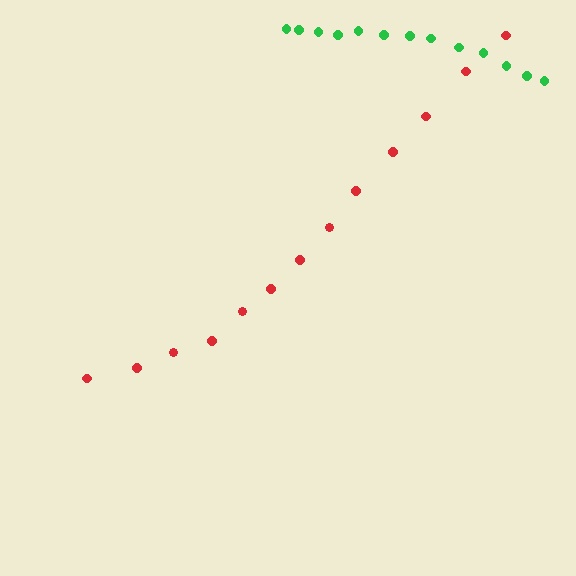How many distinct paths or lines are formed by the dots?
There are 2 distinct paths.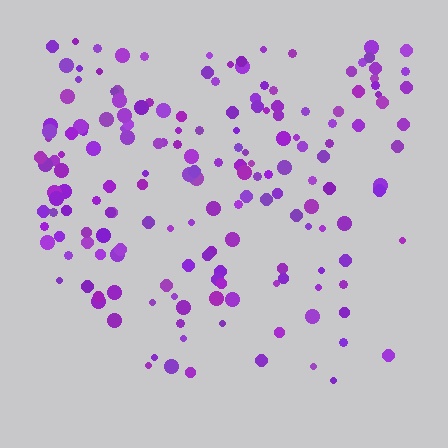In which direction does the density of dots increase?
From bottom to top, with the top side densest.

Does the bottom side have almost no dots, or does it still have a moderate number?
Still a moderate number, just noticeably fewer than the top.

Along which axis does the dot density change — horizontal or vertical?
Vertical.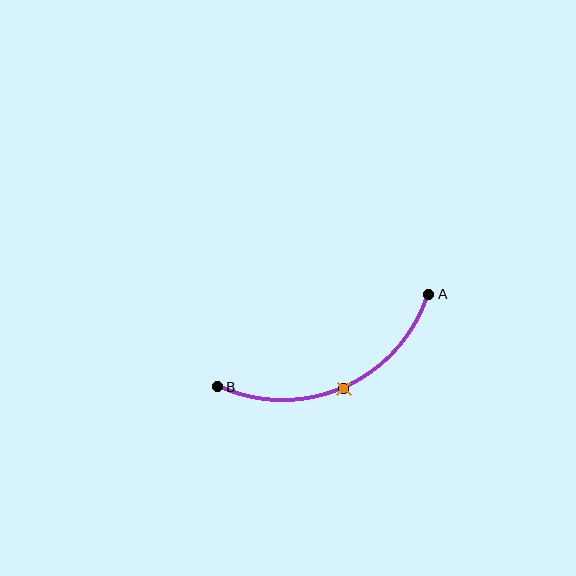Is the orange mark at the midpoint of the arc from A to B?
Yes. The orange mark lies on the arc at equal arc-length from both A and B — it is the arc midpoint.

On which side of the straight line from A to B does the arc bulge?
The arc bulges below the straight line connecting A and B.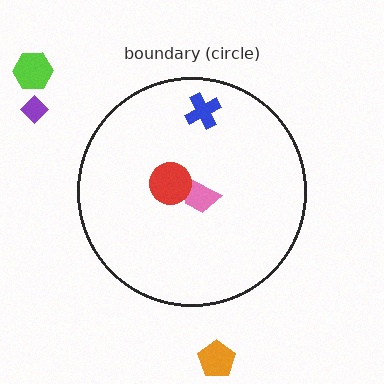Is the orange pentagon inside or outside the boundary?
Outside.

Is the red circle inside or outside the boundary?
Inside.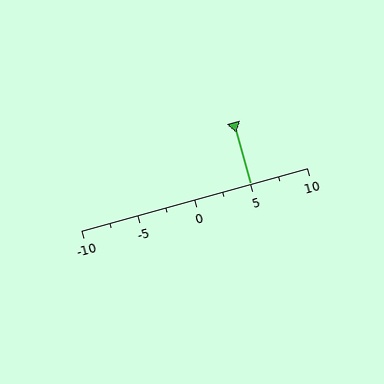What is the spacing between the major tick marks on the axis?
The major ticks are spaced 5 apart.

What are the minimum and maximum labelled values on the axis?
The axis runs from -10 to 10.